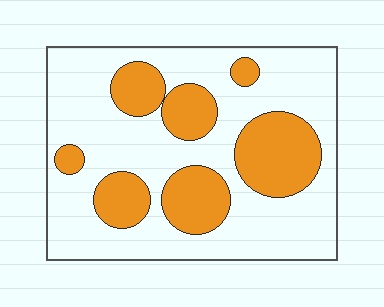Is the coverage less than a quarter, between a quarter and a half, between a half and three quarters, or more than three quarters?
Between a quarter and a half.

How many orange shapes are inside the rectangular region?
7.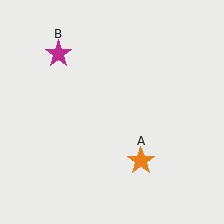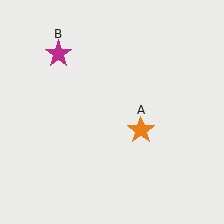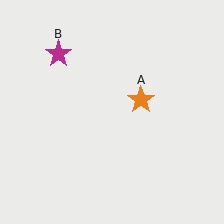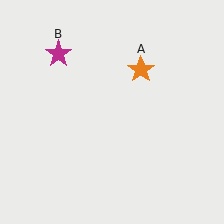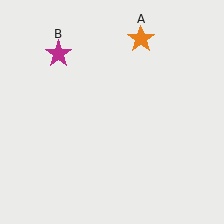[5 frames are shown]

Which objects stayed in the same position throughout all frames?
Magenta star (object B) remained stationary.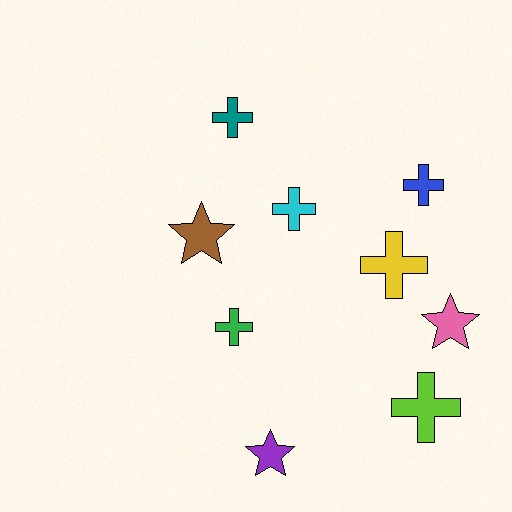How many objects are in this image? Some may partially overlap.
There are 9 objects.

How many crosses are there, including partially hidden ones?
There are 6 crosses.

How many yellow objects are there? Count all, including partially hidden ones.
There is 1 yellow object.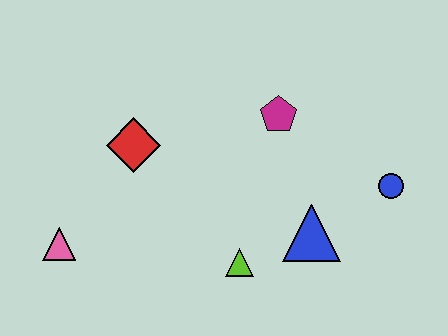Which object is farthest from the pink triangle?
The blue circle is farthest from the pink triangle.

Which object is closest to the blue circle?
The blue triangle is closest to the blue circle.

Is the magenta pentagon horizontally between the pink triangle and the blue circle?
Yes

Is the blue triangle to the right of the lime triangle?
Yes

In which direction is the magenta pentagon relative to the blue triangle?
The magenta pentagon is above the blue triangle.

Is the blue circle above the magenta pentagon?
No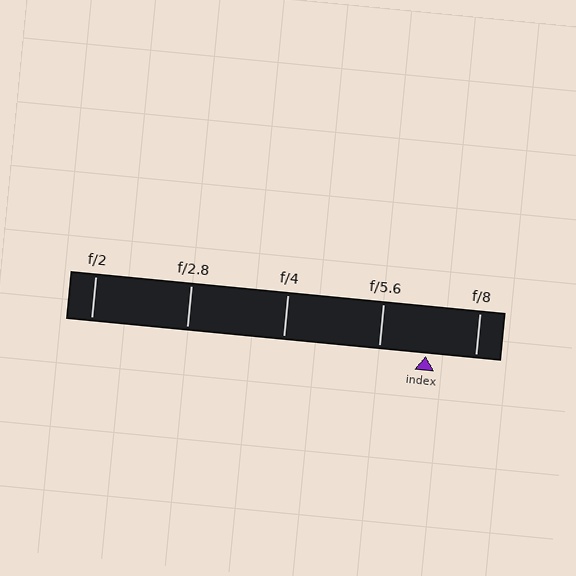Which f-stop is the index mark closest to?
The index mark is closest to f/5.6.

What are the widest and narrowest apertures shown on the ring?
The widest aperture shown is f/2 and the narrowest is f/8.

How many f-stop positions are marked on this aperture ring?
There are 5 f-stop positions marked.